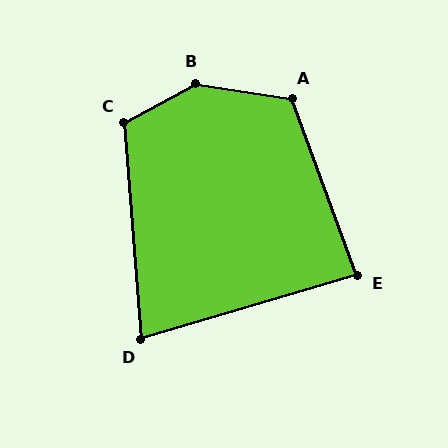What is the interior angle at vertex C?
Approximately 114 degrees (obtuse).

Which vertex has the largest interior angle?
B, at approximately 143 degrees.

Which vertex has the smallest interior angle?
D, at approximately 78 degrees.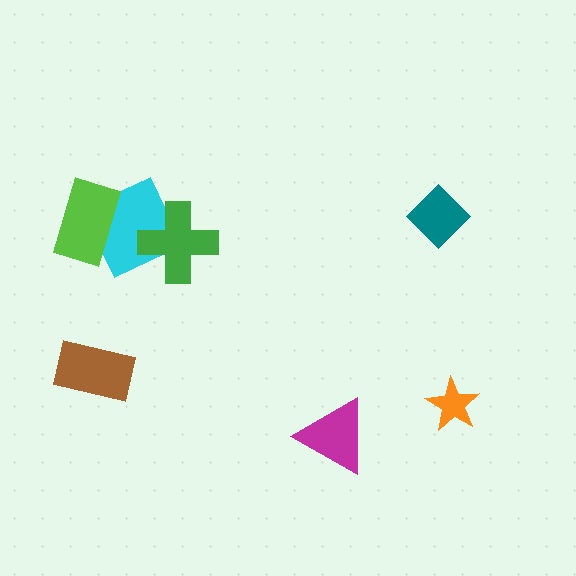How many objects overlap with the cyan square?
2 objects overlap with the cyan square.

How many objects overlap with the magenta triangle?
0 objects overlap with the magenta triangle.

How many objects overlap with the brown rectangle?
0 objects overlap with the brown rectangle.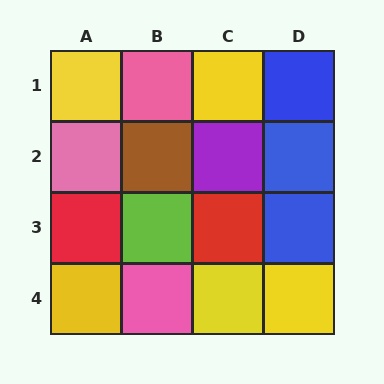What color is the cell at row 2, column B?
Brown.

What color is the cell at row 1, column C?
Yellow.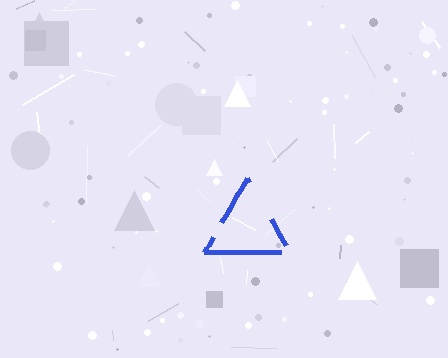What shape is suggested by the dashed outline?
The dashed outline suggests a triangle.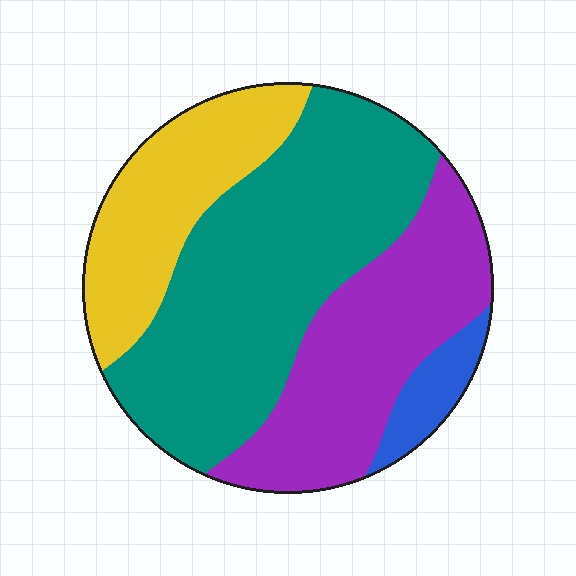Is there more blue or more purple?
Purple.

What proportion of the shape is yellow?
Yellow covers about 20% of the shape.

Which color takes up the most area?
Teal, at roughly 45%.